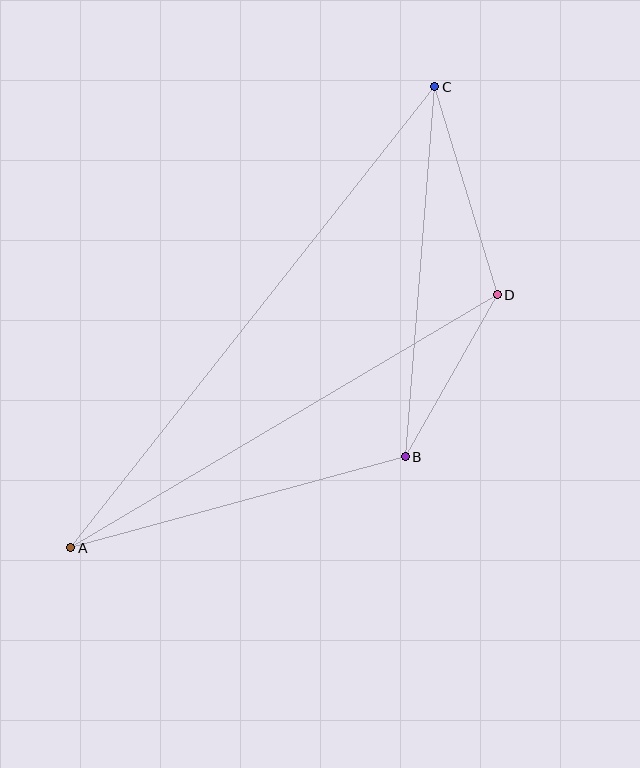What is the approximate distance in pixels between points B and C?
The distance between B and C is approximately 371 pixels.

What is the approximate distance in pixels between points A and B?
The distance between A and B is approximately 347 pixels.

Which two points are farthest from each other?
Points A and C are farthest from each other.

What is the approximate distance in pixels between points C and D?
The distance between C and D is approximately 217 pixels.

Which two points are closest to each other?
Points B and D are closest to each other.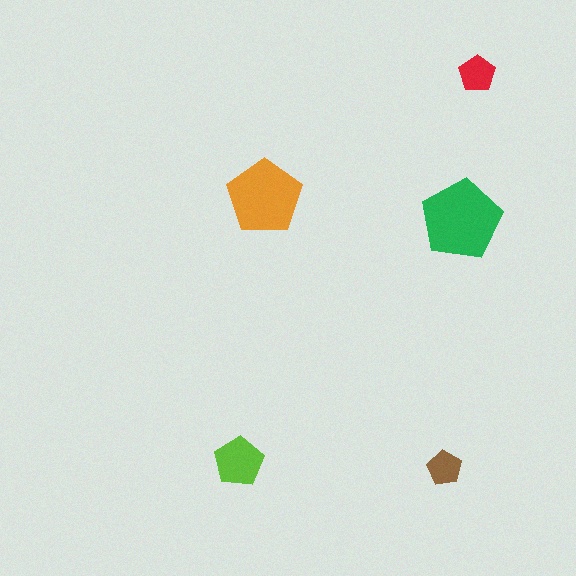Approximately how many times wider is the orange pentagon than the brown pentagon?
About 2 times wider.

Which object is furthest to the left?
The lime pentagon is leftmost.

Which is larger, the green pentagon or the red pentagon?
The green one.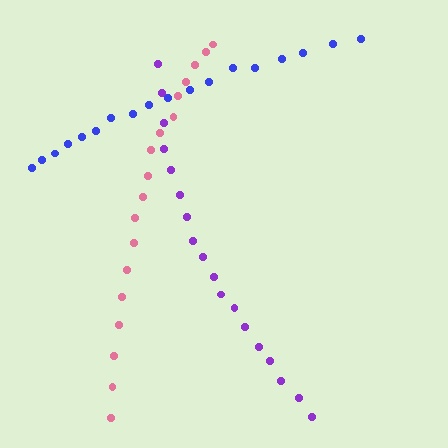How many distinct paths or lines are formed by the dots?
There are 3 distinct paths.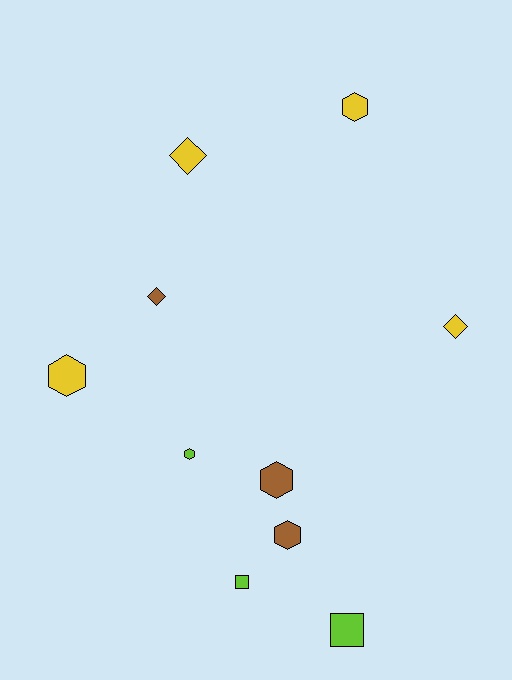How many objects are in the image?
There are 10 objects.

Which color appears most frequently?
Yellow, with 4 objects.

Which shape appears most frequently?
Hexagon, with 5 objects.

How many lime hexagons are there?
There is 1 lime hexagon.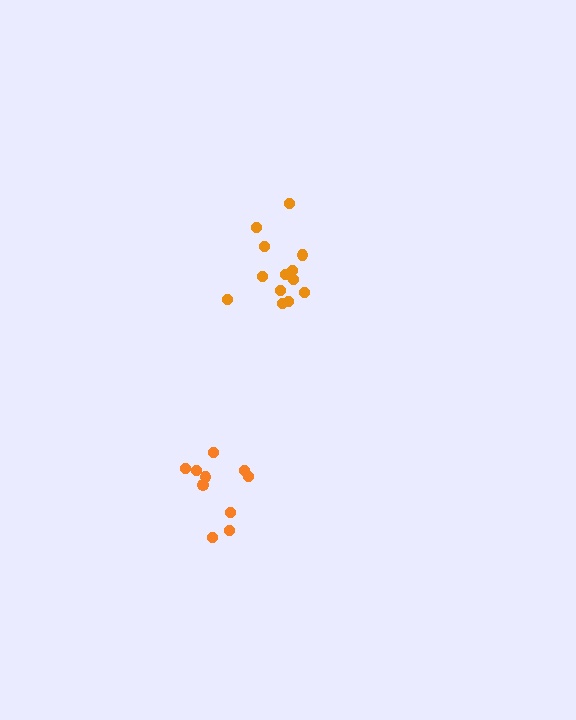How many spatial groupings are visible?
There are 2 spatial groupings.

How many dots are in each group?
Group 1: 10 dots, Group 2: 13 dots (23 total).